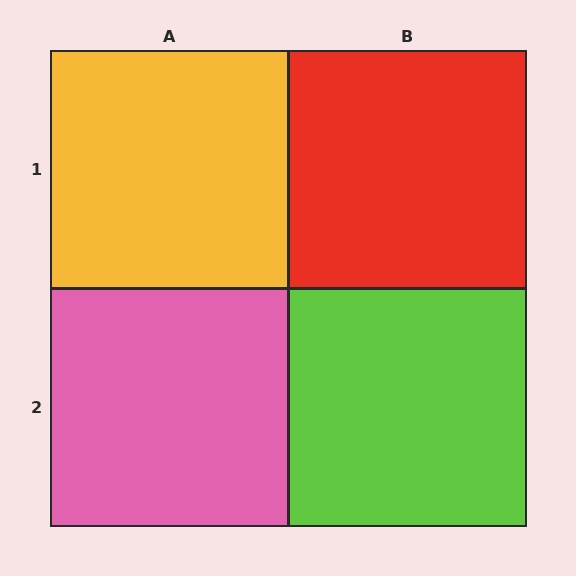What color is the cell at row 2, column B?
Lime.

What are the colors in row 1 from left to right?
Yellow, red.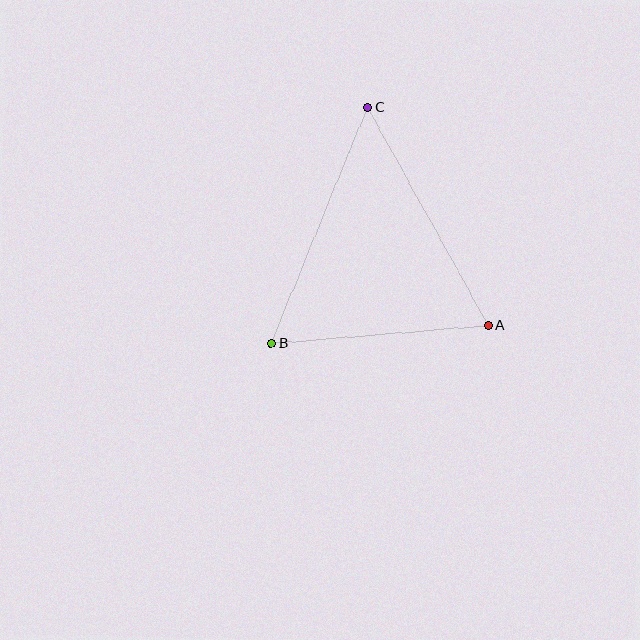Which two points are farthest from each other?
Points B and C are farthest from each other.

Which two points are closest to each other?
Points A and B are closest to each other.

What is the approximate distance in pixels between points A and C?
The distance between A and C is approximately 250 pixels.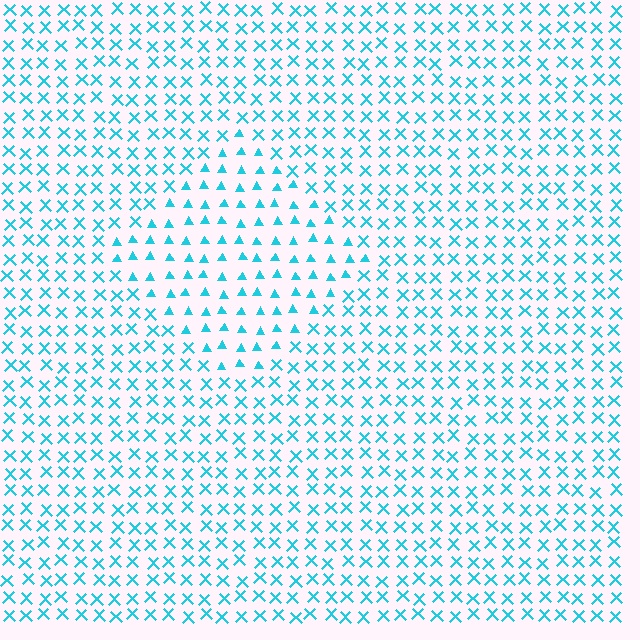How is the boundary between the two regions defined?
The boundary is defined by a change in element shape: triangles inside vs. X marks outside. All elements share the same color and spacing.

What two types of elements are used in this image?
The image uses triangles inside the diamond region and X marks outside it.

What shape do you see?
I see a diamond.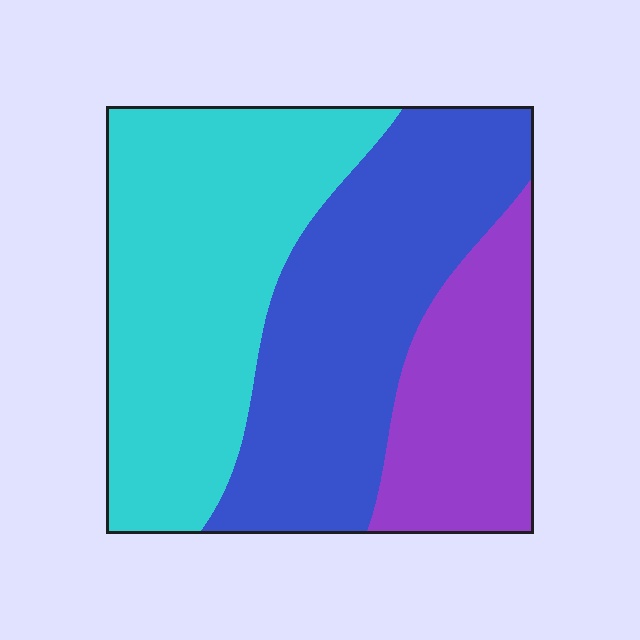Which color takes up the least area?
Purple, at roughly 20%.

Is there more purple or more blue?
Blue.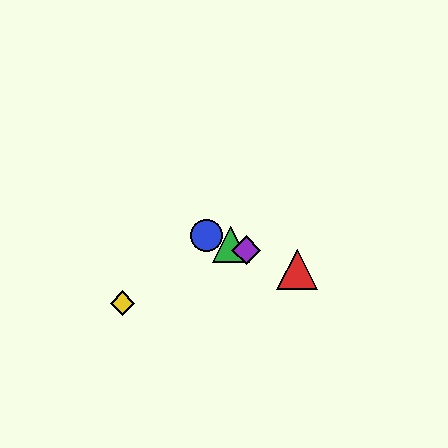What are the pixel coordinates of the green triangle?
The green triangle is at (231, 244).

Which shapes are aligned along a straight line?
The red triangle, the blue circle, the green triangle, the purple diamond are aligned along a straight line.